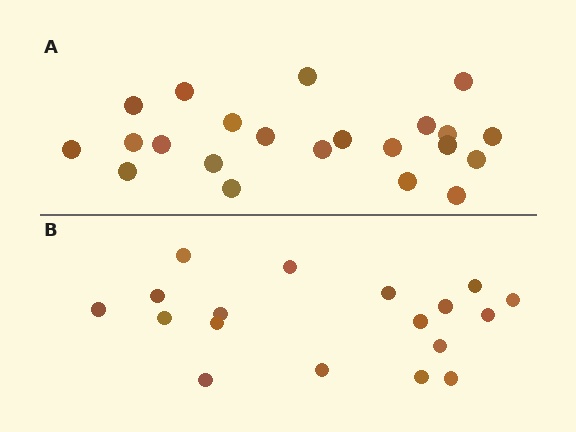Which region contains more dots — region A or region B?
Region A (the top region) has more dots.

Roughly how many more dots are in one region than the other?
Region A has about 4 more dots than region B.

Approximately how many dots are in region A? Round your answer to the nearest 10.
About 20 dots. (The exact count is 22, which rounds to 20.)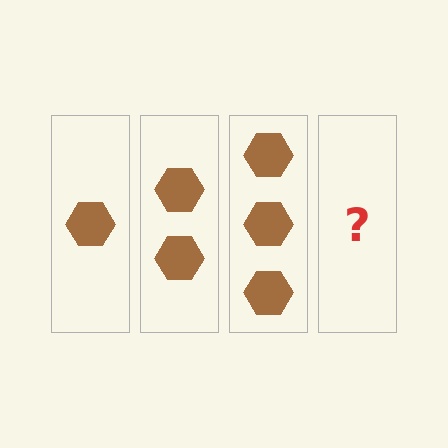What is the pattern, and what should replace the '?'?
The pattern is that each step adds one more hexagon. The '?' should be 4 hexagons.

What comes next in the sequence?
The next element should be 4 hexagons.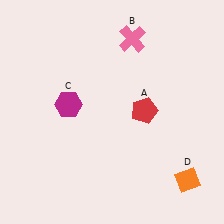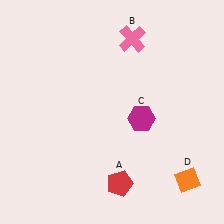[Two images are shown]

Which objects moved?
The objects that moved are: the red pentagon (A), the magenta hexagon (C).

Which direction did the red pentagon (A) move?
The red pentagon (A) moved down.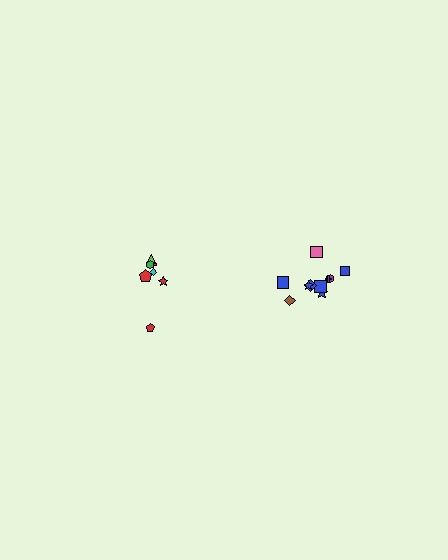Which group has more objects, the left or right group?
The right group.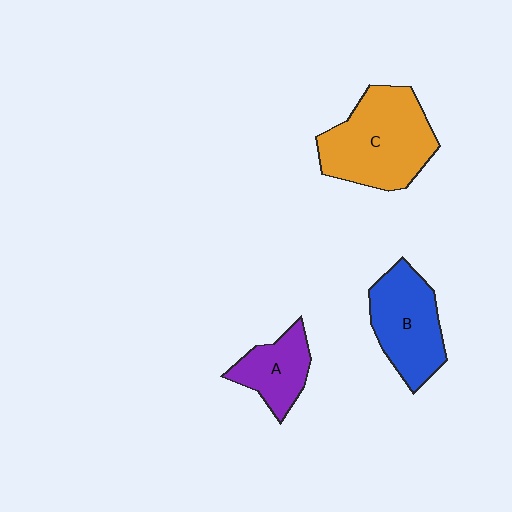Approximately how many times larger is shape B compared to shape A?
Approximately 1.5 times.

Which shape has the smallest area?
Shape A (purple).